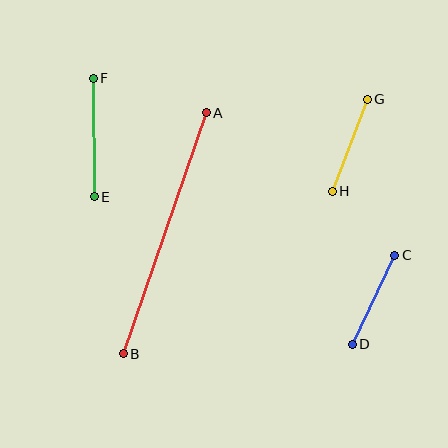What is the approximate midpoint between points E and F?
The midpoint is at approximately (94, 137) pixels.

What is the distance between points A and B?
The distance is approximately 255 pixels.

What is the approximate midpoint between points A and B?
The midpoint is at approximately (165, 233) pixels.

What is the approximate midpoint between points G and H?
The midpoint is at approximately (350, 145) pixels.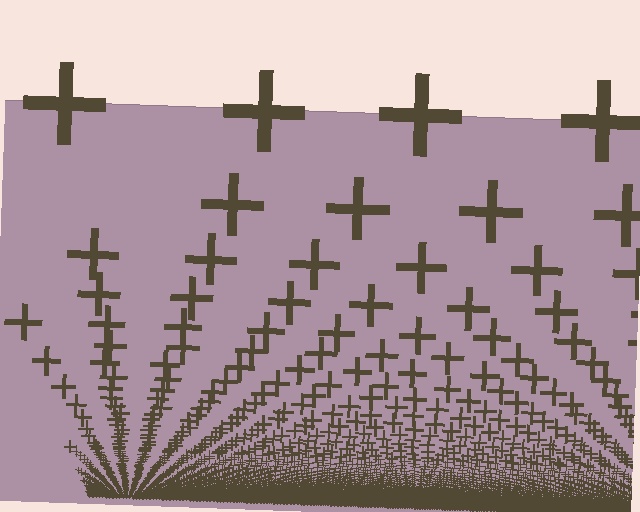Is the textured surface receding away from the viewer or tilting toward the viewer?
The surface appears to tilt toward the viewer. Texture elements get larger and sparser toward the top.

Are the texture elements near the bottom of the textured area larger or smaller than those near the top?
Smaller. The gradient is inverted — elements near the bottom are smaller and denser.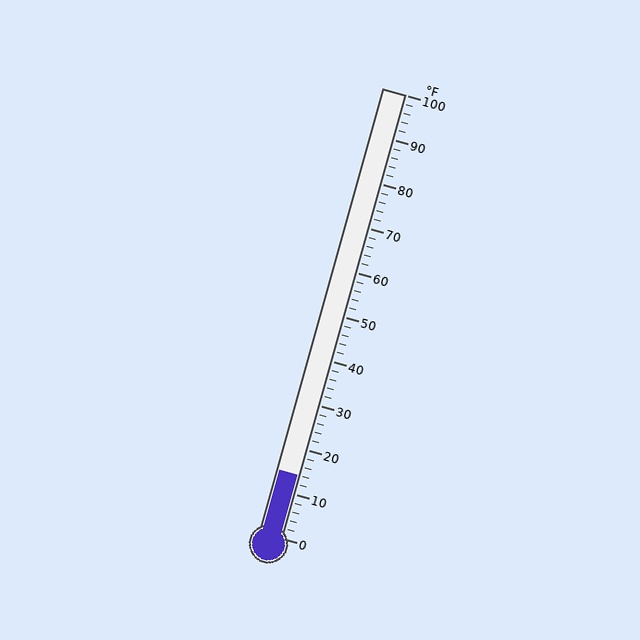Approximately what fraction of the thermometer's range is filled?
The thermometer is filled to approximately 15% of its range.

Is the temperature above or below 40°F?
The temperature is below 40°F.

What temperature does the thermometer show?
The thermometer shows approximately 14°F.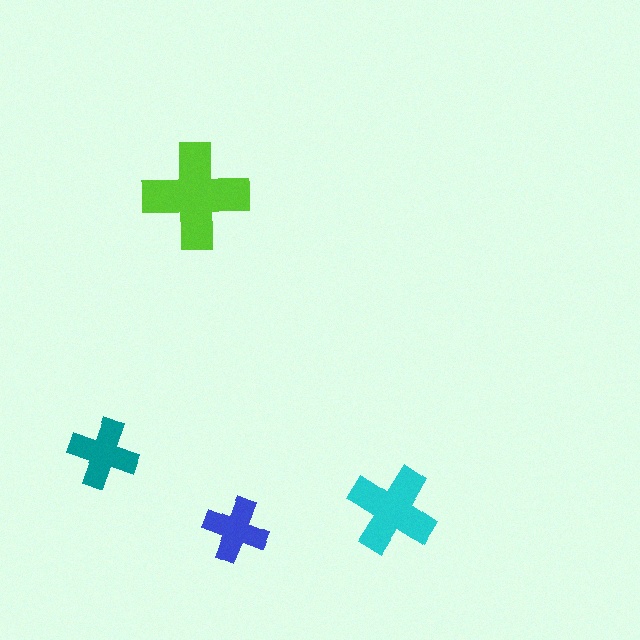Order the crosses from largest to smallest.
the lime one, the cyan one, the teal one, the blue one.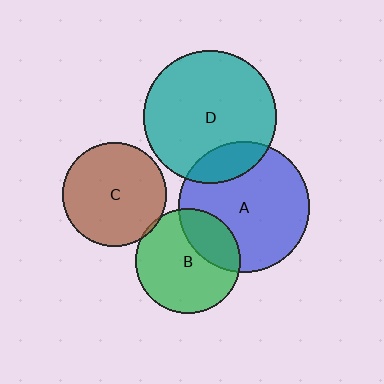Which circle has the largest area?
Circle D (teal).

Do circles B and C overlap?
Yes.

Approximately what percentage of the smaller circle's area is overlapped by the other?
Approximately 5%.